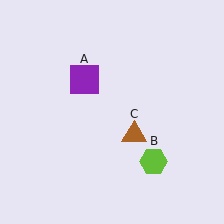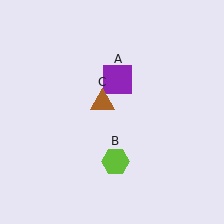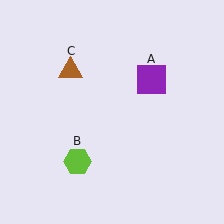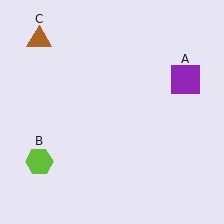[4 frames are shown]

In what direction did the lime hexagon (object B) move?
The lime hexagon (object B) moved left.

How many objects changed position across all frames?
3 objects changed position: purple square (object A), lime hexagon (object B), brown triangle (object C).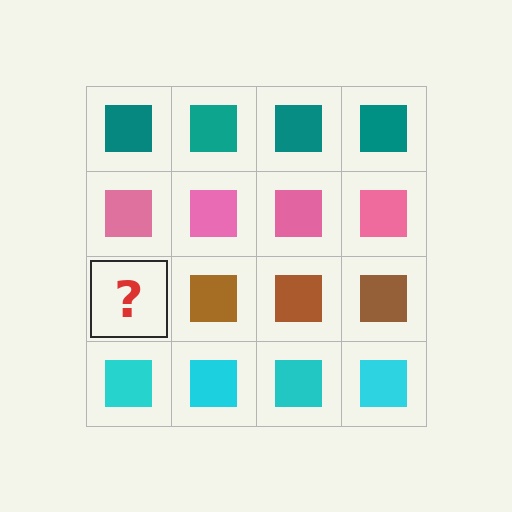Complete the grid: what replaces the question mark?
The question mark should be replaced with a brown square.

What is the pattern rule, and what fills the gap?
The rule is that each row has a consistent color. The gap should be filled with a brown square.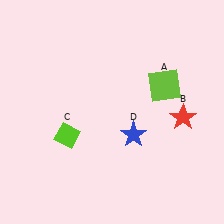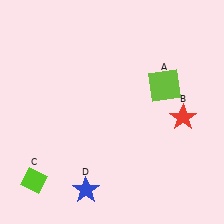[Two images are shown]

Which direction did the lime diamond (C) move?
The lime diamond (C) moved down.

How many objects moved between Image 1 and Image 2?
2 objects moved between the two images.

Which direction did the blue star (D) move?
The blue star (D) moved down.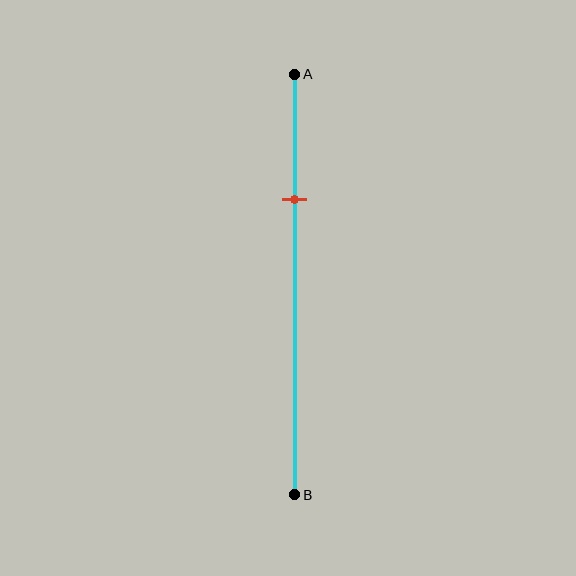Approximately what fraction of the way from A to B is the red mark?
The red mark is approximately 30% of the way from A to B.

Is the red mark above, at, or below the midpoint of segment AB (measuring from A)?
The red mark is above the midpoint of segment AB.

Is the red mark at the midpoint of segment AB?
No, the mark is at about 30% from A, not at the 50% midpoint.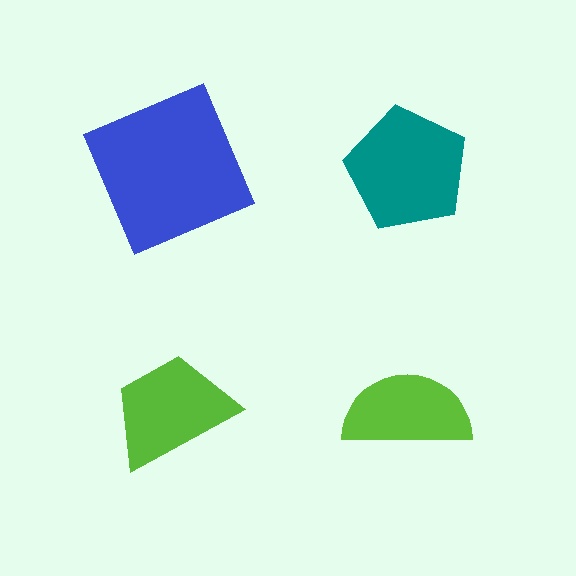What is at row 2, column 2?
A lime semicircle.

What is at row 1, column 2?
A teal pentagon.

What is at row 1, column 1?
A blue square.